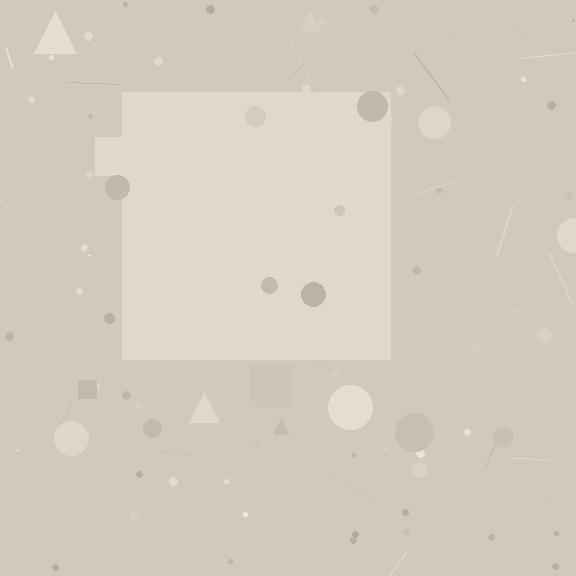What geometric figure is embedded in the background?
A square is embedded in the background.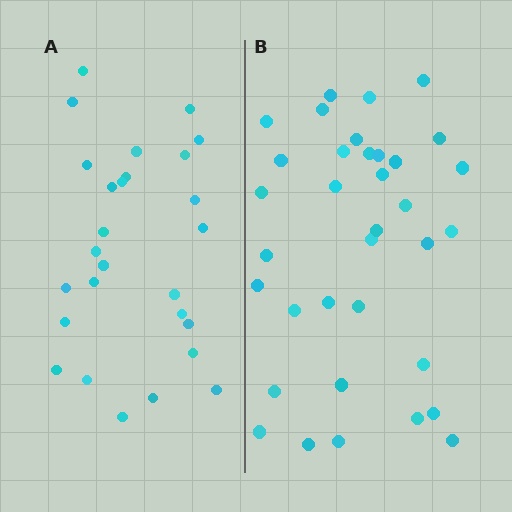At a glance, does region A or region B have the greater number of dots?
Region B (the right region) has more dots.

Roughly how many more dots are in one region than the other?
Region B has roughly 8 or so more dots than region A.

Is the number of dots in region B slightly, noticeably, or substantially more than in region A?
Region B has noticeably more, but not dramatically so. The ratio is roughly 1.3 to 1.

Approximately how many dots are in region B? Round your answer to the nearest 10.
About 40 dots. (The exact count is 35, which rounds to 40.)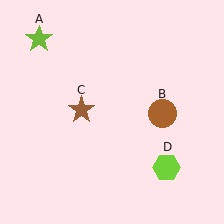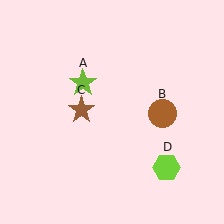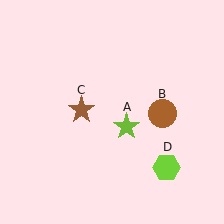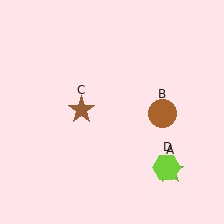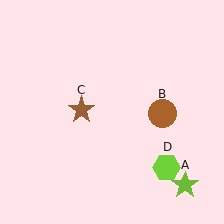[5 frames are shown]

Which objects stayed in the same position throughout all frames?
Brown circle (object B) and brown star (object C) and lime hexagon (object D) remained stationary.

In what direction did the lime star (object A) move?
The lime star (object A) moved down and to the right.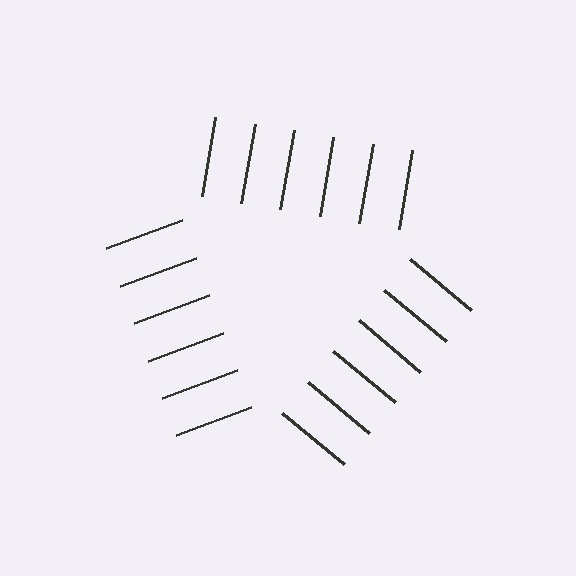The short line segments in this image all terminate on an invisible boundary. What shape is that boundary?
An illusory triangle — the line segments terminate on its edges but no continuous stroke is drawn.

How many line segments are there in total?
18 — 6 along each of the 3 edges.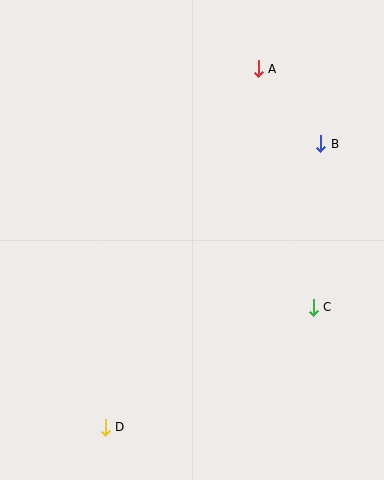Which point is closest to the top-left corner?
Point A is closest to the top-left corner.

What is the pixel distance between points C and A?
The distance between C and A is 245 pixels.